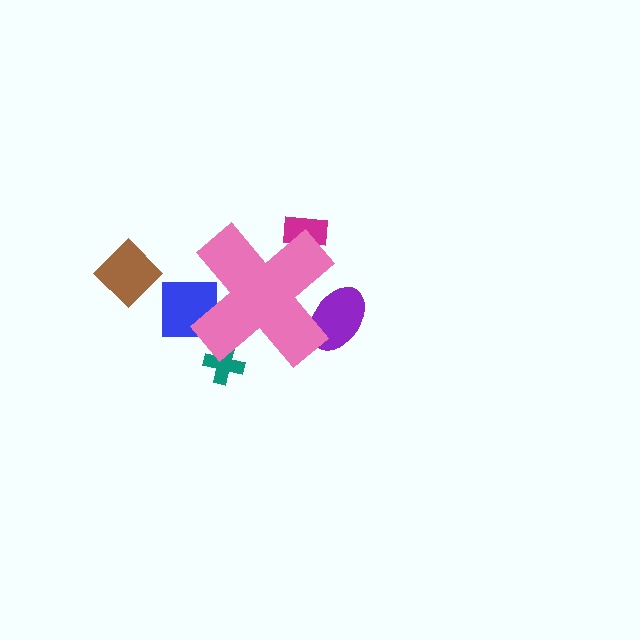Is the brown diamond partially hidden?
No, the brown diamond is fully visible.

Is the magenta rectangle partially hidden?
Yes, the magenta rectangle is partially hidden behind the pink cross.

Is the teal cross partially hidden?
Yes, the teal cross is partially hidden behind the pink cross.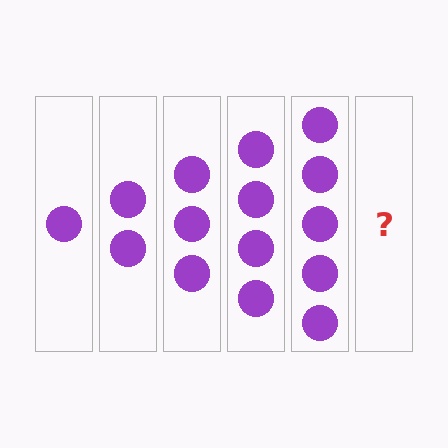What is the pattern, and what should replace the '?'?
The pattern is that each step adds one more circle. The '?' should be 6 circles.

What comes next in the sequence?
The next element should be 6 circles.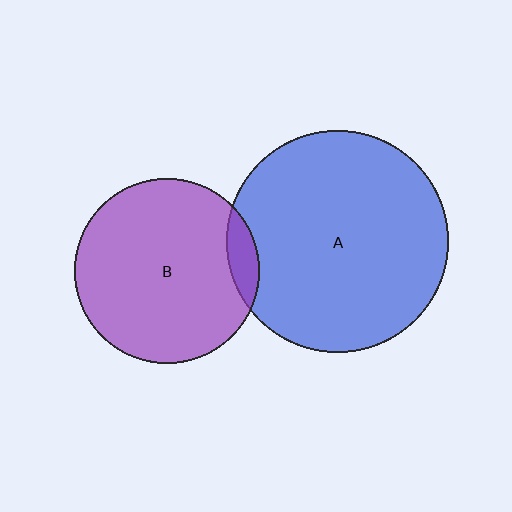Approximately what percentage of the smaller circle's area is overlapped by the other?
Approximately 10%.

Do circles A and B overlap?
Yes.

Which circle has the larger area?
Circle A (blue).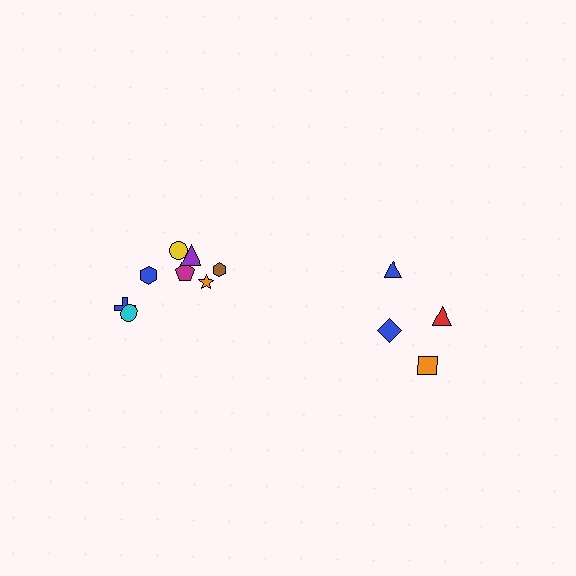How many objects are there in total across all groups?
There are 12 objects.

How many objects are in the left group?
There are 8 objects.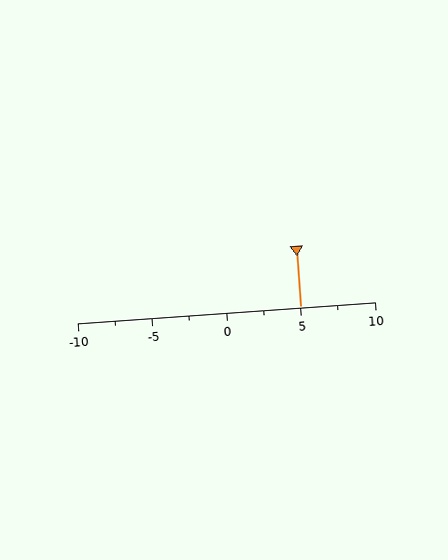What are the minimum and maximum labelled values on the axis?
The axis runs from -10 to 10.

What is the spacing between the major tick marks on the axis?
The major ticks are spaced 5 apart.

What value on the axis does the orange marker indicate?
The marker indicates approximately 5.